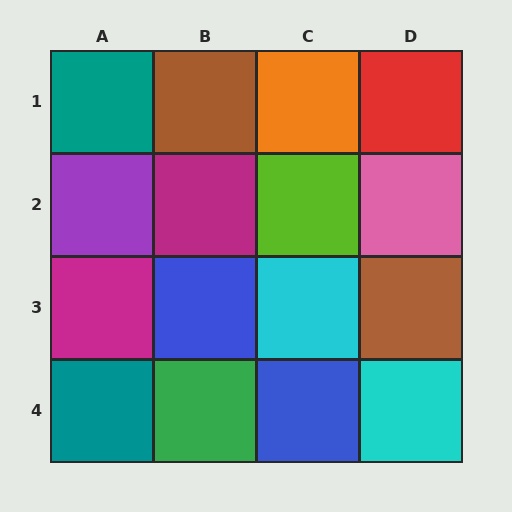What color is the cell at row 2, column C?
Lime.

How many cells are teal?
2 cells are teal.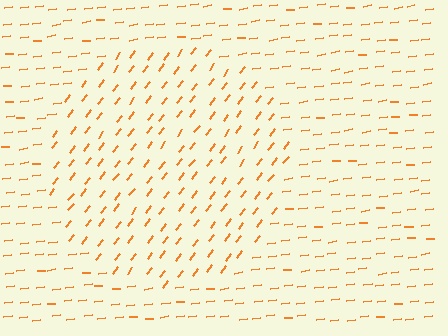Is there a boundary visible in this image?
Yes, there is a texture boundary formed by a change in line orientation.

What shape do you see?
I see a circle.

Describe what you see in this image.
The image is filled with small orange line segments. A circle region in the image has lines oriented differently from the surrounding lines, creating a visible texture boundary.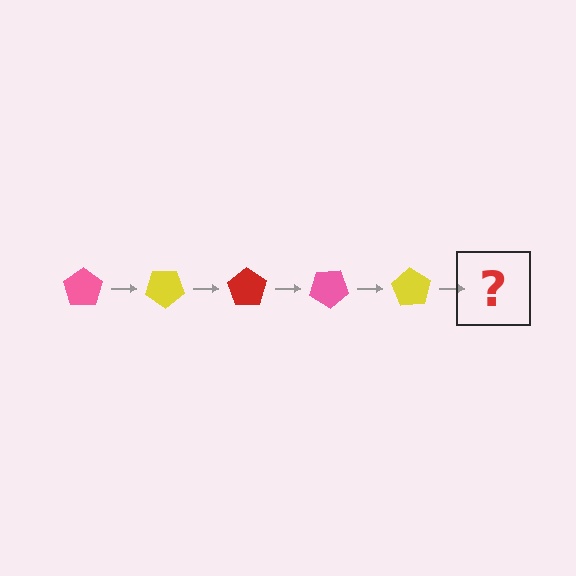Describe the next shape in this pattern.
It should be a red pentagon, rotated 175 degrees from the start.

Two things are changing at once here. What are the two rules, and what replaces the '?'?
The two rules are that it rotates 35 degrees each step and the color cycles through pink, yellow, and red. The '?' should be a red pentagon, rotated 175 degrees from the start.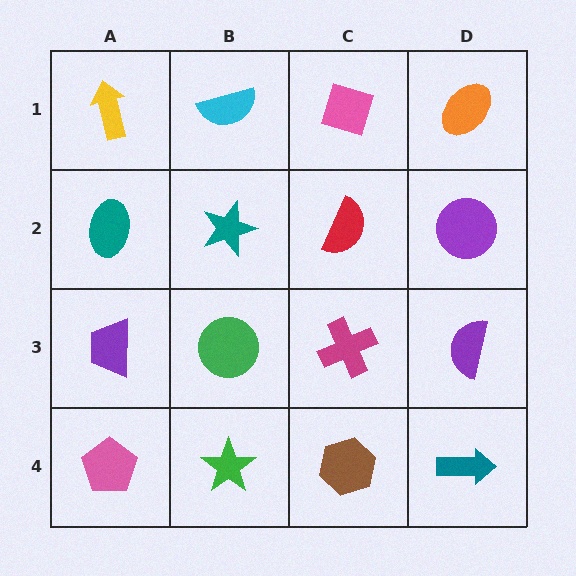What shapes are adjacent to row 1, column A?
A teal ellipse (row 2, column A), a cyan semicircle (row 1, column B).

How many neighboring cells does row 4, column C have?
3.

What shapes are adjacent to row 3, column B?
A teal star (row 2, column B), a green star (row 4, column B), a purple trapezoid (row 3, column A), a magenta cross (row 3, column C).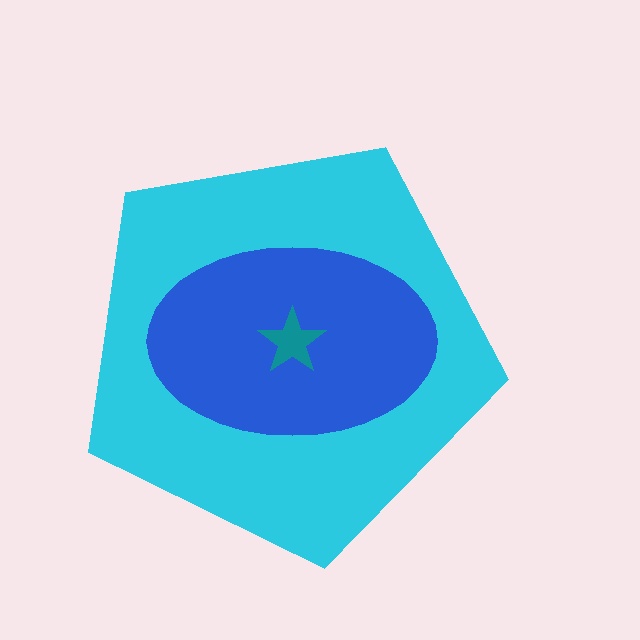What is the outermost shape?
The cyan pentagon.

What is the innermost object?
The teal star.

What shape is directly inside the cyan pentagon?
The blue ellipse.